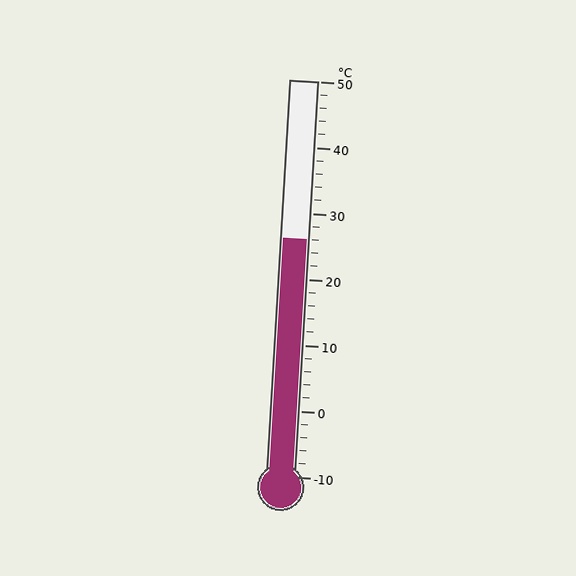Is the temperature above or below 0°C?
The temperature is above 0°C.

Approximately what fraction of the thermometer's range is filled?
The thermometer is filled to approximately 60% of its range.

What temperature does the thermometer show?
The thermometer shows approximately 26°C.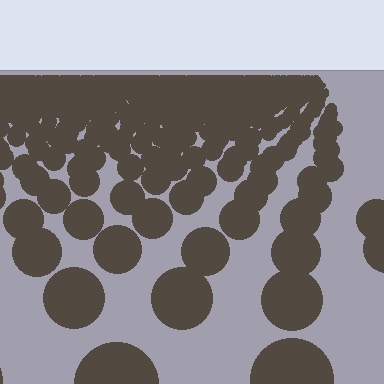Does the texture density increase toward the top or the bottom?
Density increases toward the top.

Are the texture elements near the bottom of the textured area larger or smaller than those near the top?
Larger. Near the bottom, elements are closer to the viewer and appear at a bigger on-screen size.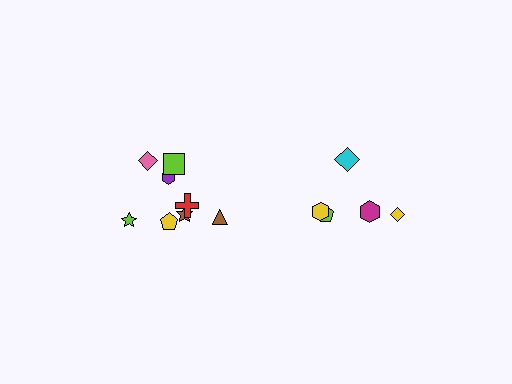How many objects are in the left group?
There are 8 objects.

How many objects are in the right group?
There are 5 objects.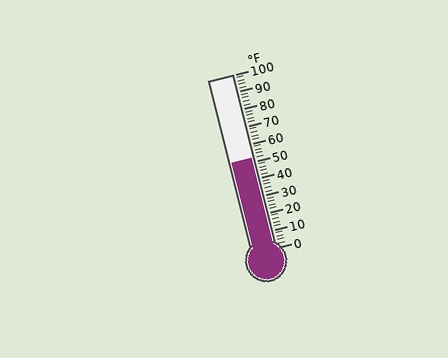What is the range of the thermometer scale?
The thermometer scale ranges from 0°F to 100°F.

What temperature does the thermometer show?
The thermometer shows approximately 52°F.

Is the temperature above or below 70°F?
The temperature is below 70°F.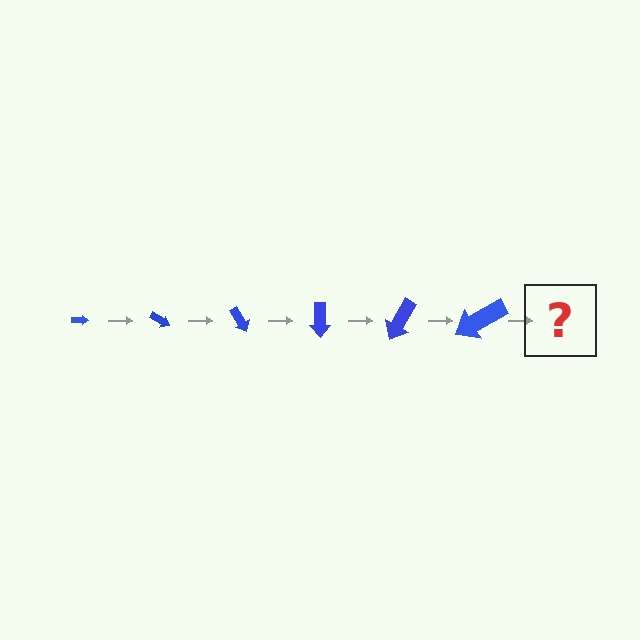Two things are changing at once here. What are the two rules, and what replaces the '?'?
The two rules are that the arrow grows larger each step and it rotates 30 degrees each step. The '?' should be an arrow, larger than the previous one and rotated 180 degrees from the start.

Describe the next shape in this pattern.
It should be an arrow, larger than the previous one and rotated 180 degrees from the start.